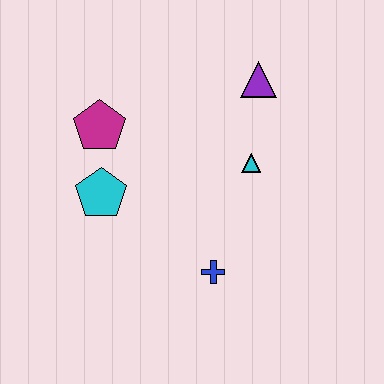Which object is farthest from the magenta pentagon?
The blue cross is farthest from the magenta pentagon.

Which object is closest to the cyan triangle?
The purple triangle is closest to the cyan triangle.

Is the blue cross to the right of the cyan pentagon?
Yes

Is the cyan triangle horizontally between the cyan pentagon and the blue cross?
No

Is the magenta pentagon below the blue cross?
No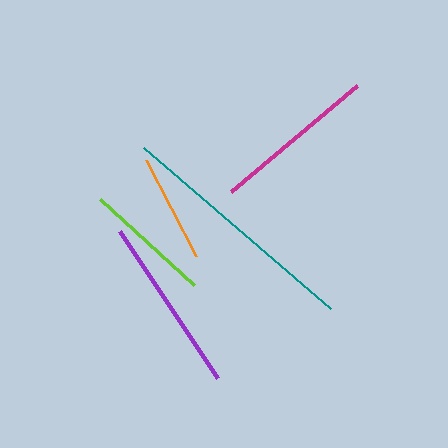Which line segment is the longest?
The teal line is the longest at approximately 247 pixels.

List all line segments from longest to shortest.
From longest to shortest: teal, purple, magenta, lime, orange.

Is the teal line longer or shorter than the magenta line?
The teal line is longer than the magenta line.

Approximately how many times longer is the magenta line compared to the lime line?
The magenta line is approximately 1.3 times the length of the lime line.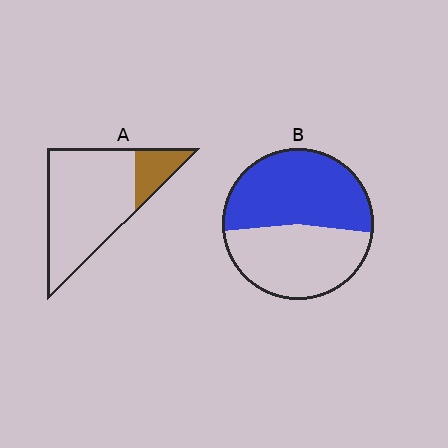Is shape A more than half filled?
No.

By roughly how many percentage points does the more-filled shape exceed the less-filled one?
By roughly 35 percentage points (B over A).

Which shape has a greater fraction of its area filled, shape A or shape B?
Shape B.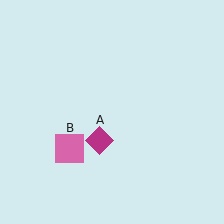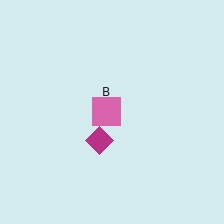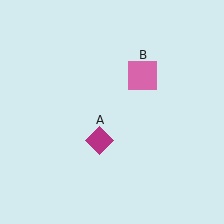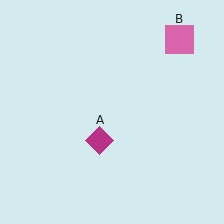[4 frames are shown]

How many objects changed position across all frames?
1 object changed position: pink square (object B).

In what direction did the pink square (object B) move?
The pink square (object B) moved up and to the right.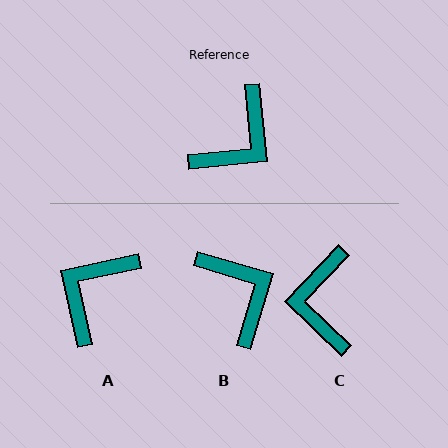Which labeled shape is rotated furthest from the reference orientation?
A, about 173 degrees away.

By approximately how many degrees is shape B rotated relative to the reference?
Approximately 68 degrees counter-clockwise.